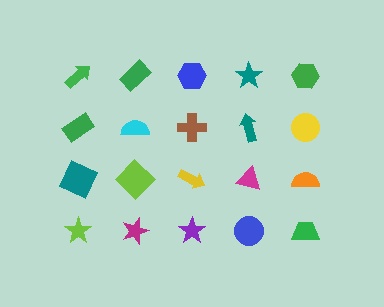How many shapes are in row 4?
5 shapes.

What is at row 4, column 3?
A purple star.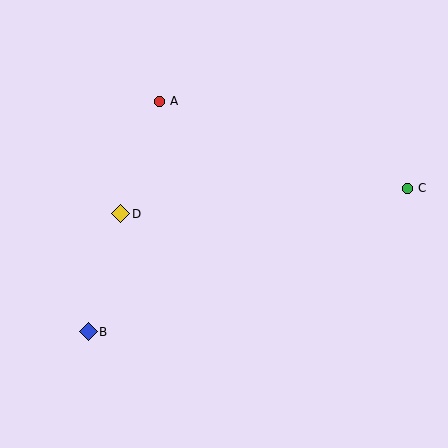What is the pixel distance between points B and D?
The distance between B and D is 123 pixels.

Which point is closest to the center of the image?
Point D at (121, 214) is closest to the center.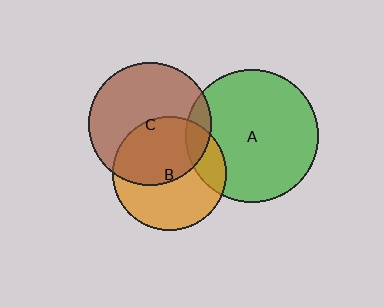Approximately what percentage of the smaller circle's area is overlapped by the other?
Approximately 20%.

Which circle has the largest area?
Circle A (green).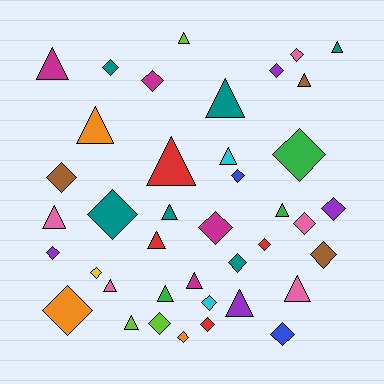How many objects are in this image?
There are 40 objects.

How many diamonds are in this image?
There are 22 diamonds.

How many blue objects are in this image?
There are 2 blue objects.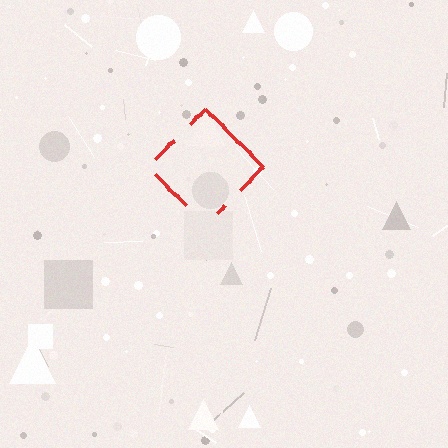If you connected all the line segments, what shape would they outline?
They would outline a diamond.